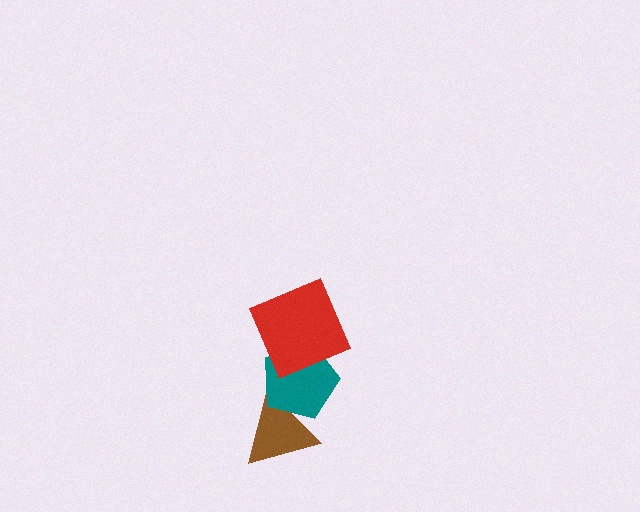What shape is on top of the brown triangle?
The teal pentagon is on top of the brown triangle.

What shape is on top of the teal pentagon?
The red square is on top of the teal pentagon.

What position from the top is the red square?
The red square is 1st from the top.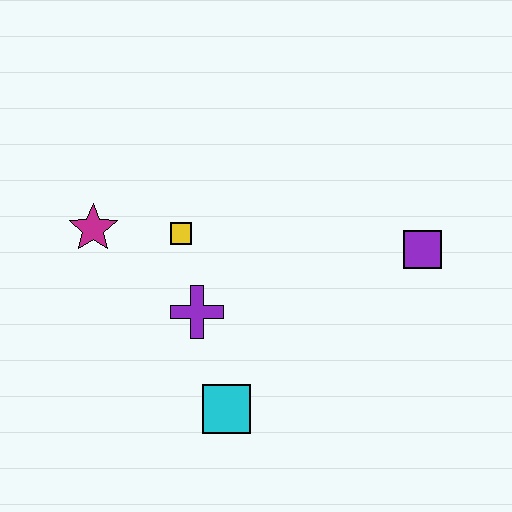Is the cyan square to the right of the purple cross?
Yes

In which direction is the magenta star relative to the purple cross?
The magenta star is to the left of the purple cross.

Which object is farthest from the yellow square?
The purple square is farthest from the yellow square.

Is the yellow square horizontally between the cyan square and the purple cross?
No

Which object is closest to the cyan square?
The purple cross is closest to the cyan square.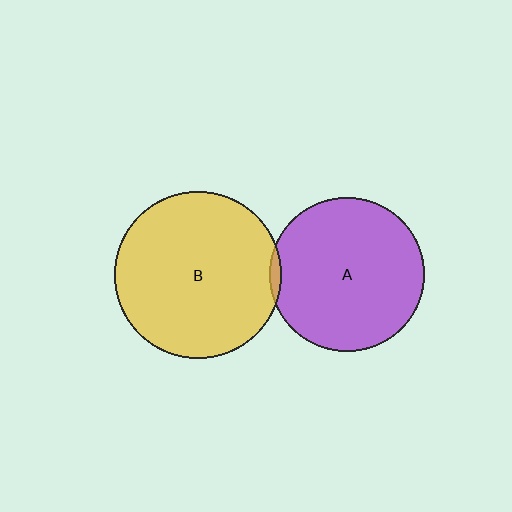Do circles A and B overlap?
Yes.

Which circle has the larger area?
Circle B (yellow).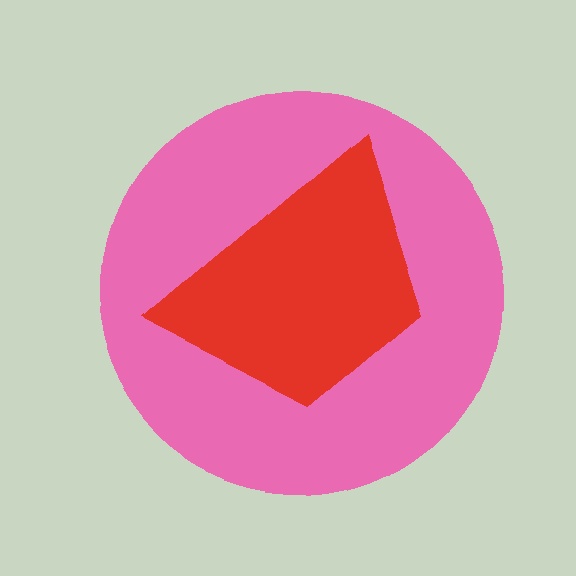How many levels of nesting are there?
2.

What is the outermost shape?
The pink circle.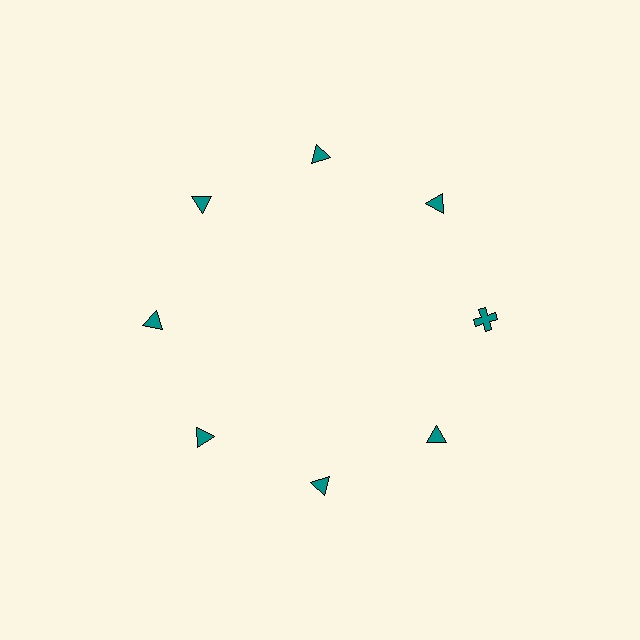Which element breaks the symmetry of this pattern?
The teal cross at roughly the 3 o'clock position breaks the symmetry. All other shapes are teal triangles.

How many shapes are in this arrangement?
There are 8 shapes arranged in a ring pattern.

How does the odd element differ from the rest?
It has a different shape: cross instead of triangle.